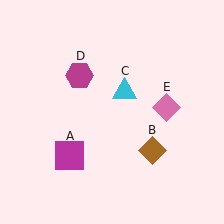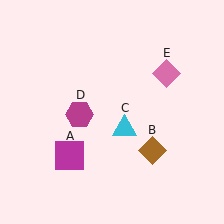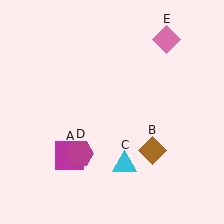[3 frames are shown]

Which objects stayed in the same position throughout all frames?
Magenta square (object A) and brown diamond (object B) remained stationary.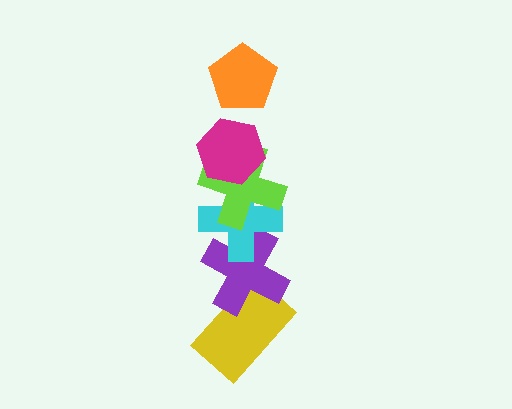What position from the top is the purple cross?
The purple cross is 5th from the top.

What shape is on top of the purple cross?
The cyan cross is on top of the purple cross.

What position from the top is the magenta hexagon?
The magenta hexagon is 2nd from the top.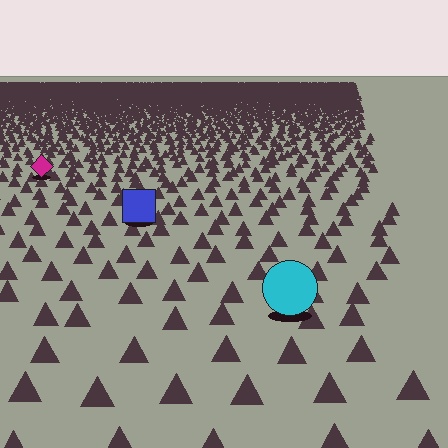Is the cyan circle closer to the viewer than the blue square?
Yes. The cyan circle is closer — you can tell from the texture gradient: the ground texture is coarser near it.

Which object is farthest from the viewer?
The magenta diamond is farthest from the viewer. It appears smaller and the ground texture around it is denser.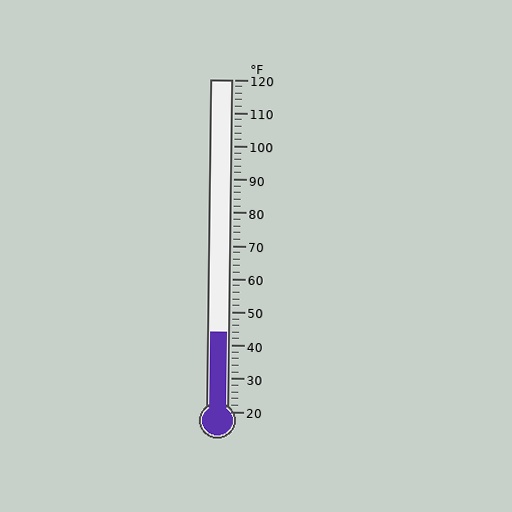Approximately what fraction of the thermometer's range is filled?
The thermometer is filled to approximately 25% of its range.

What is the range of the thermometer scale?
The thermometer scale ranges from 20°F to 120°F.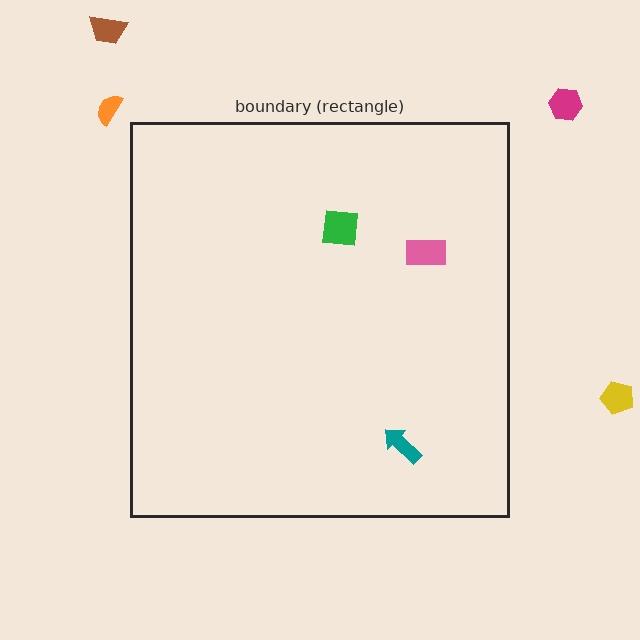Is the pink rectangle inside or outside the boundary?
Inside.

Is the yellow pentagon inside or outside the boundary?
Outside.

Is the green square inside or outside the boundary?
Inside.